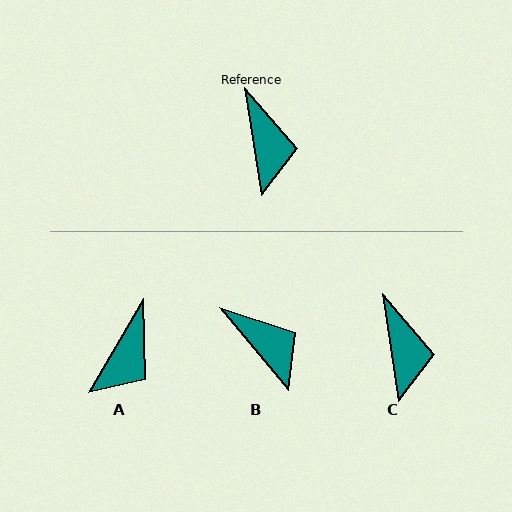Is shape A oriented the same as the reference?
No, it is off by about 39 degrees.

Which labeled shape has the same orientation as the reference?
C.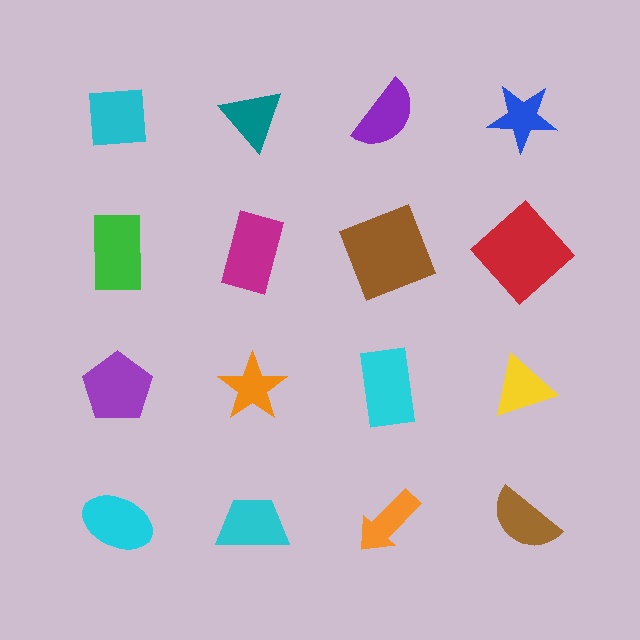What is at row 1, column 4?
A blue star.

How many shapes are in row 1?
4 shapes.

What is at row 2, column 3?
A brown square.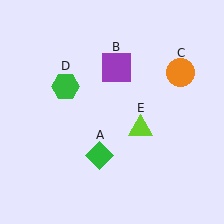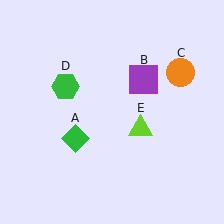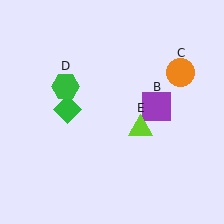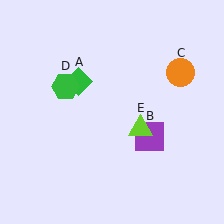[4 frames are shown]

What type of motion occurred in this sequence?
The green diamond (object A), purple square (object B) rotated clockwise around the center of the scene.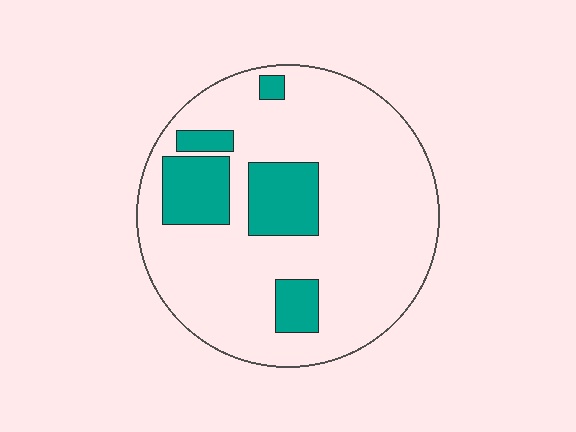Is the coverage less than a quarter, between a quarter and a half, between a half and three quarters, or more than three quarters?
Less than a quarter.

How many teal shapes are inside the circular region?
5.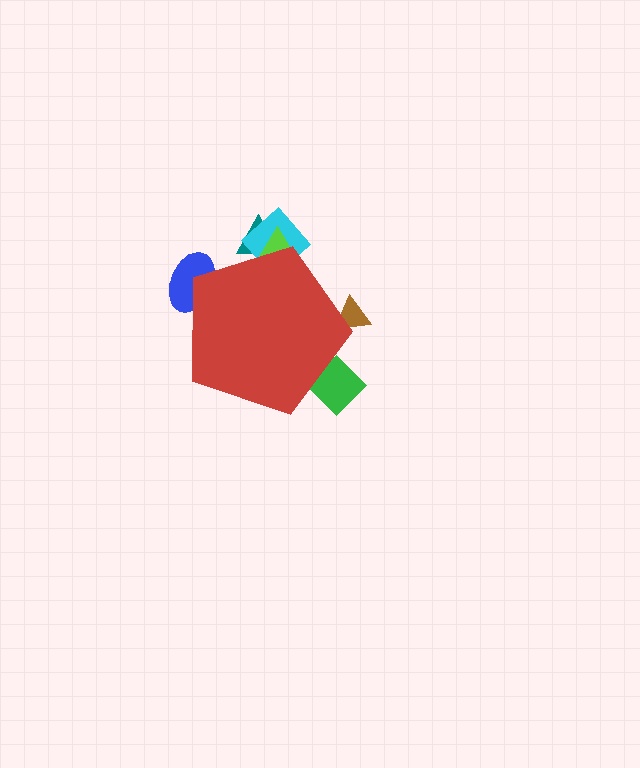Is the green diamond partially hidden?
Yes, the green diamond is partially hidden behind the red pentagon.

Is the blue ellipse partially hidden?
Yes, the blue ellipse is partially hidden behind the red pentagon.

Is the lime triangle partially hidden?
Yes, the lime triangle is partially hidden behind the red pentagon.